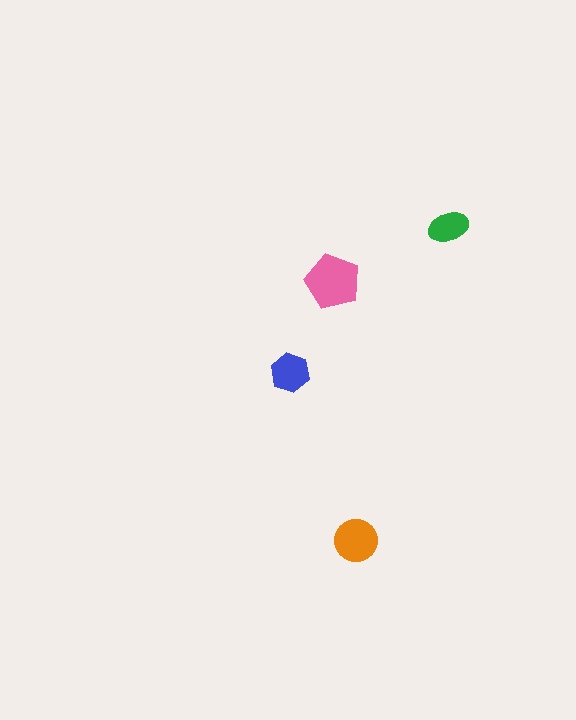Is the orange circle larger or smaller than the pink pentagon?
Smaller.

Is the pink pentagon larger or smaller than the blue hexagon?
Larger.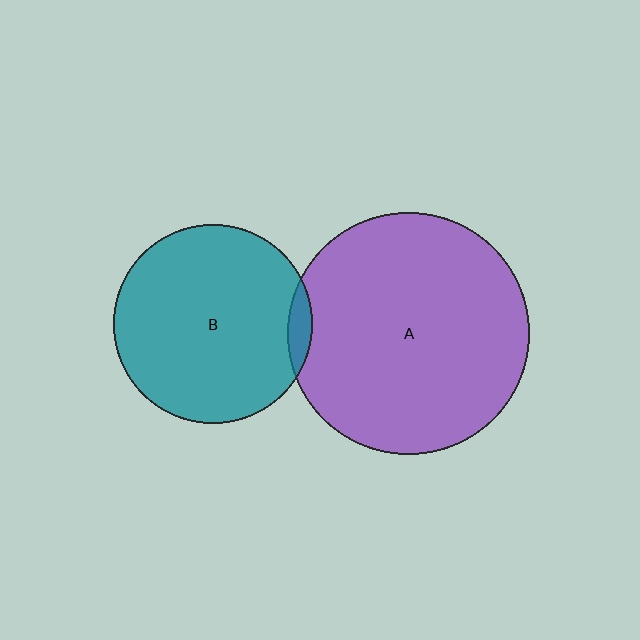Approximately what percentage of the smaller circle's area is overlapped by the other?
Approximately 5%.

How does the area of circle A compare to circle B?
Approximately 1.5 times.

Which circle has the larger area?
Circle A (purple).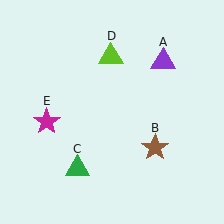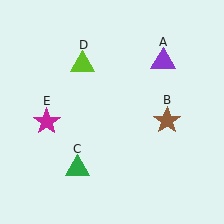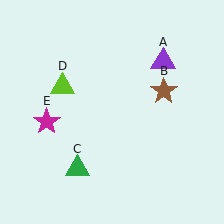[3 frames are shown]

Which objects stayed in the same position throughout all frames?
Purple triangle (object A) and green triangle (object C) and magenta star (object E) remained stationary.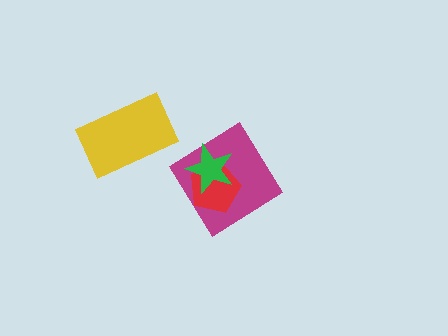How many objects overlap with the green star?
2 objects overlap with the green star.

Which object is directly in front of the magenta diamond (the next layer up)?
The red pentagon is directly in front of the magenta diamond.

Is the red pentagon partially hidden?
Yes, it is partially covered by another shape.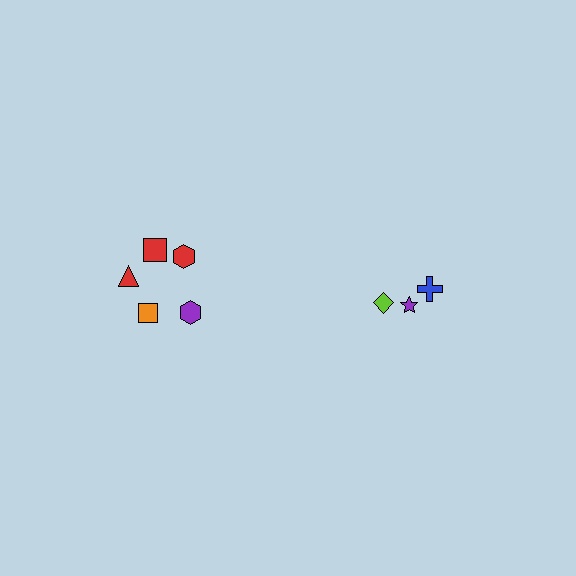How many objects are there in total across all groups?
There are 8 objects.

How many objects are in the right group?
There are 3 objects.